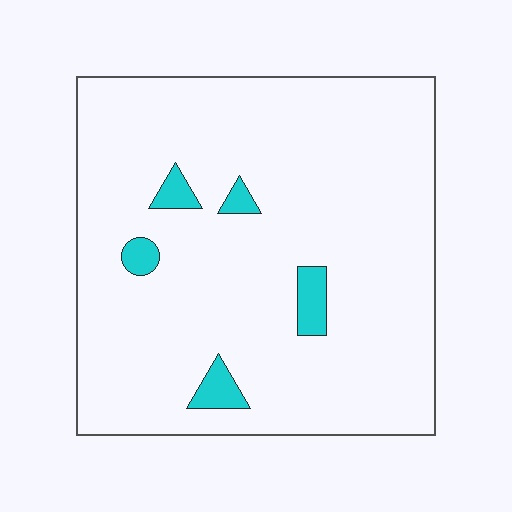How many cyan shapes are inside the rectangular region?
5.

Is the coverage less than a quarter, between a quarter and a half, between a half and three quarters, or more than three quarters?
Less than a quarter.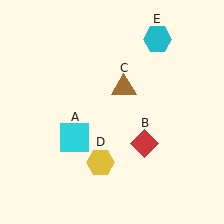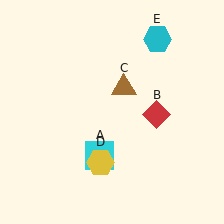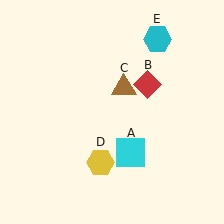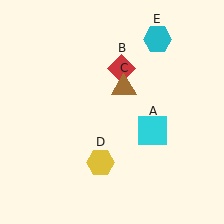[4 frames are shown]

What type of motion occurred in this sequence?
The cyan square (object A), red diamond (object B) rotated counterclockwise around the center of the scene.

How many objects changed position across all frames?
2 objects changed position: cyan square (object A), red diamond (object B).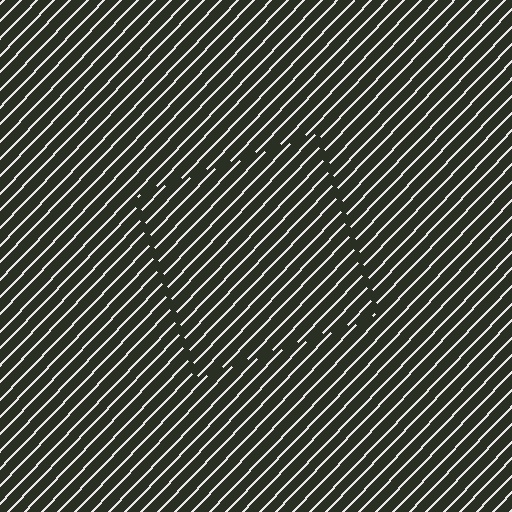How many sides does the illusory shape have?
4 sides — the line-ends trace a square.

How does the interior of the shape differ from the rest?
The interior of the shape contains the same grating, shifted by half a period — the contour is defined by the phase discontinuity where line-ends from the inner and outer gratings abut.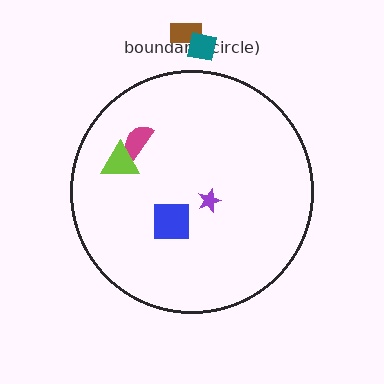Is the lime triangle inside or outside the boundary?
Inside.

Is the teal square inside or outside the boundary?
Outside.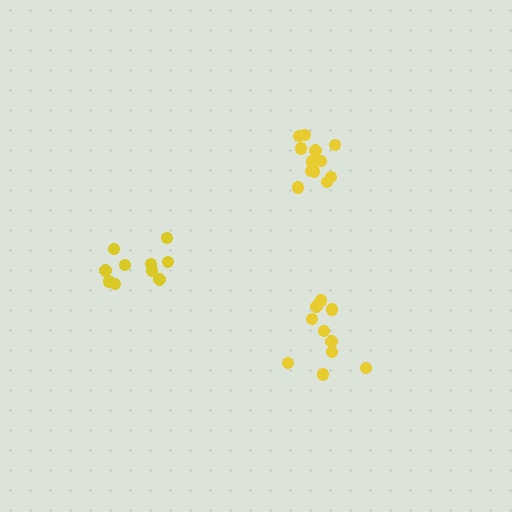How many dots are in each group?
Group 1: 10 dots, Group 2: 12 dots, Group 3: 10 dots (32 total).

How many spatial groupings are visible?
There are 3 spatial groupings.